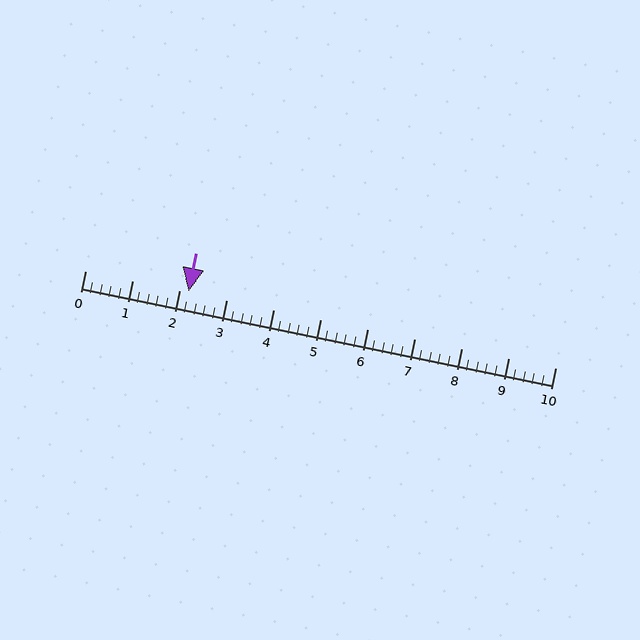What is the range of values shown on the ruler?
The ruler shows values from 0 to 10.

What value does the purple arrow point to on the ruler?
The purple arrow points to approximately 2.2.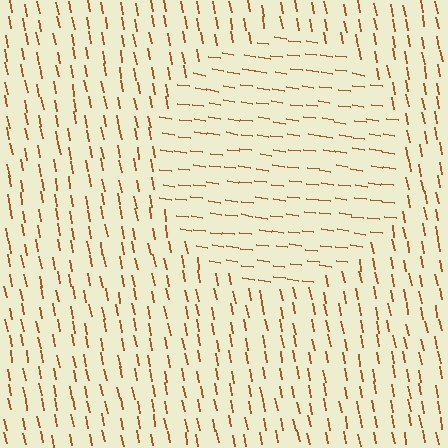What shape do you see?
I see a circle.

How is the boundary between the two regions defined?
The boundary is defined purely by a change in line orientation (approximately 71 degrees difference). All lines are the same color and thickness.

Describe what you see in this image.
The image is filled with small brown line segments. A circle region in the image has lines oriented differently from the surrounding lines, creating a visible texture boundary.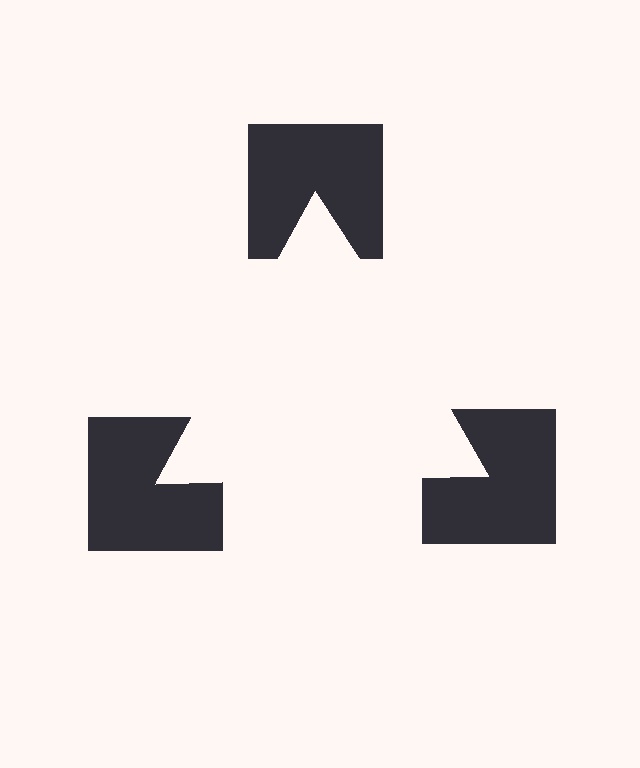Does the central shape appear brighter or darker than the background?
It typically appears slightly brighter than the background, even though no actual brightness change is drawn.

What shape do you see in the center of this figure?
An illusory triangle — its edges are inferred from the aligned wedge cuts in the notched squares, not physically drawn.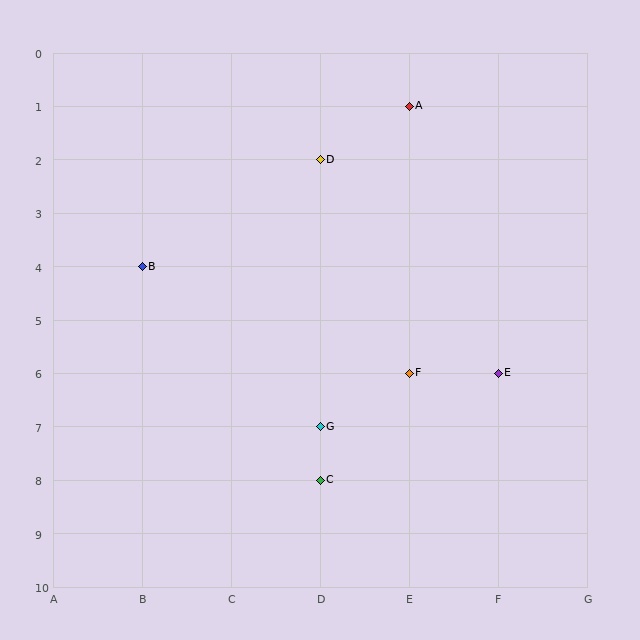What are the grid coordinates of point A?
Point A is at grid coordinates (E, 1).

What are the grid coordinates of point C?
Point C is at grid coordinates (D, 8).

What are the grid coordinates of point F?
Point F is at grid coordinates (E, 6).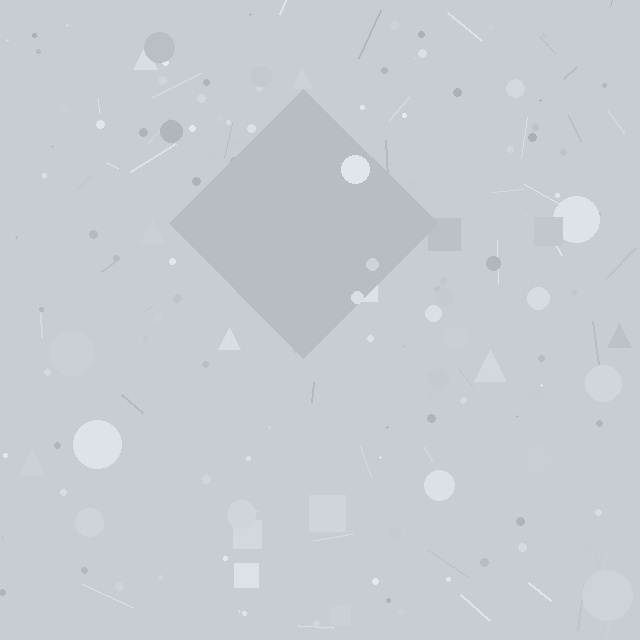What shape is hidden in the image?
A diamond is hidden in the image.